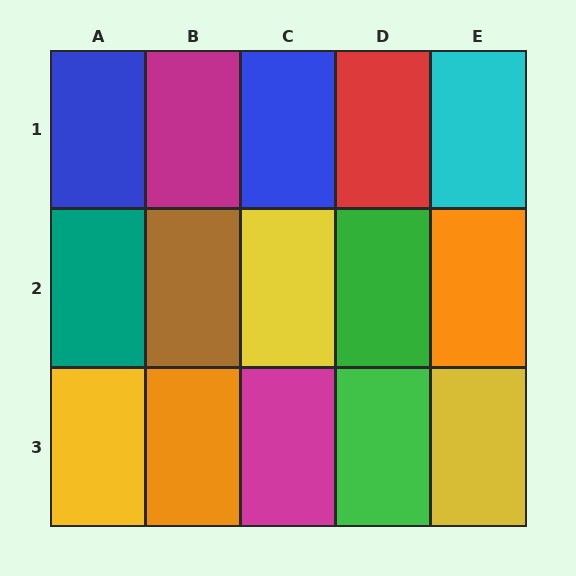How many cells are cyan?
1 cell is cyan.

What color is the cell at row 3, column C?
Magenta.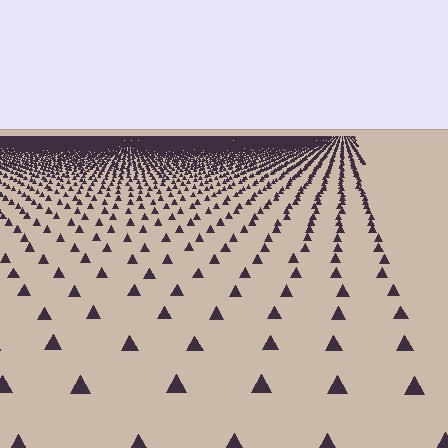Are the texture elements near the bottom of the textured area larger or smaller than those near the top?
Larger. Near the bottom, elements are closer to the viewer and appear at a bigger on-screen size.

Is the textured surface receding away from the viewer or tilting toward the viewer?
The surface is receding away from the viewer. Texture elements get smaller and denser toward the top.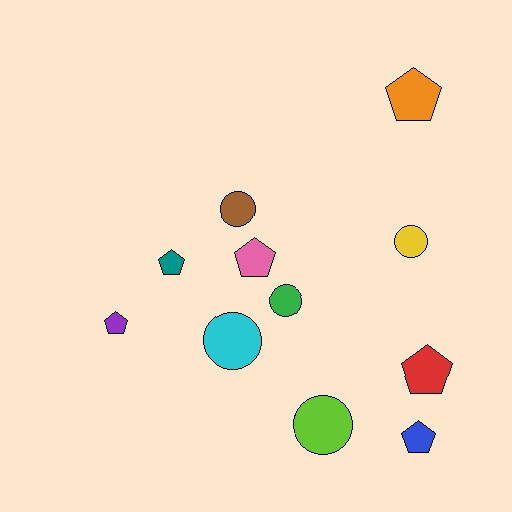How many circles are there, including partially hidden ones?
There are 5 circles.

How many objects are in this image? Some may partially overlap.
There are 11 objects.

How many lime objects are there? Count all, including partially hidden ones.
There is 1 lime object.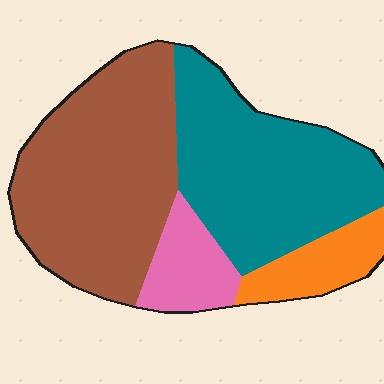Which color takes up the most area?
Brown, at roughly 40%.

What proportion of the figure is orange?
Orange covers roughly 10% of the figure.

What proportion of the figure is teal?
Teal covers around 35% of the figure.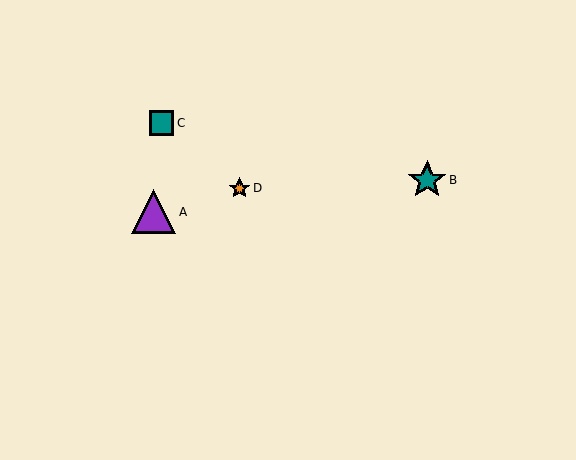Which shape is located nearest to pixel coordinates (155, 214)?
The purple triangle (labeled A) at (154, 212) is nearest to that location.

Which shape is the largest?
The purple triangle (labeled A) is the largest.